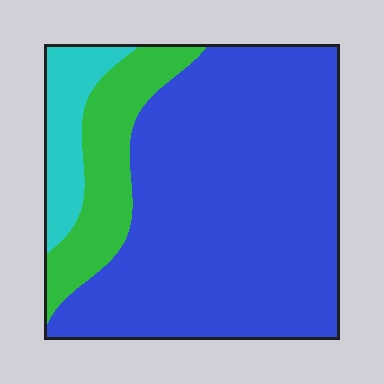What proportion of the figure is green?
Green covers around 15% of the figure.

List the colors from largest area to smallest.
From largest to smallest: blue, green, cyan.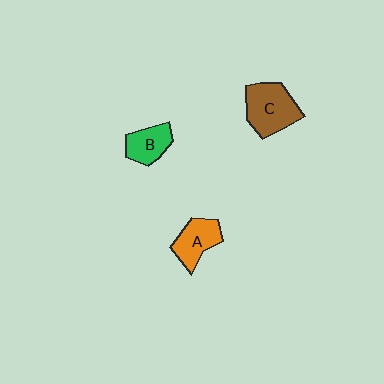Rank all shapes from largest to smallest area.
From largest to smallest: C (brown), A (orange), B (green).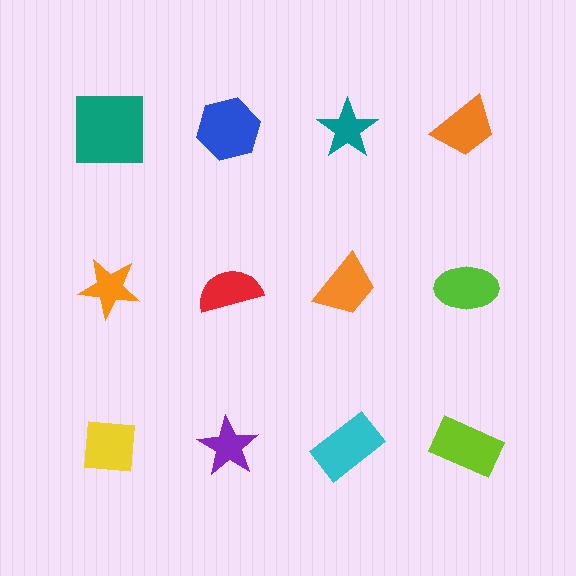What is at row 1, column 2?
A blue hexagon.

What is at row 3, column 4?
A lime rectangle.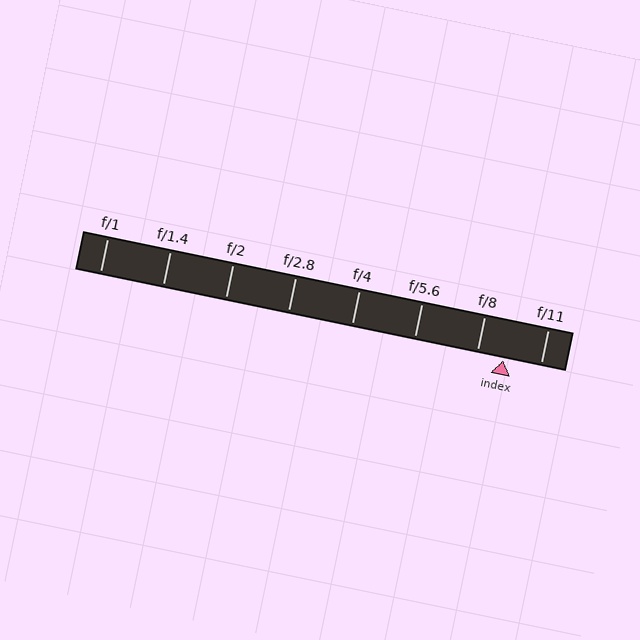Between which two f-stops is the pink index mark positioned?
The index mark is between f/8 and f/11.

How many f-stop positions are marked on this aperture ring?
There are 8 f-stop positions marked.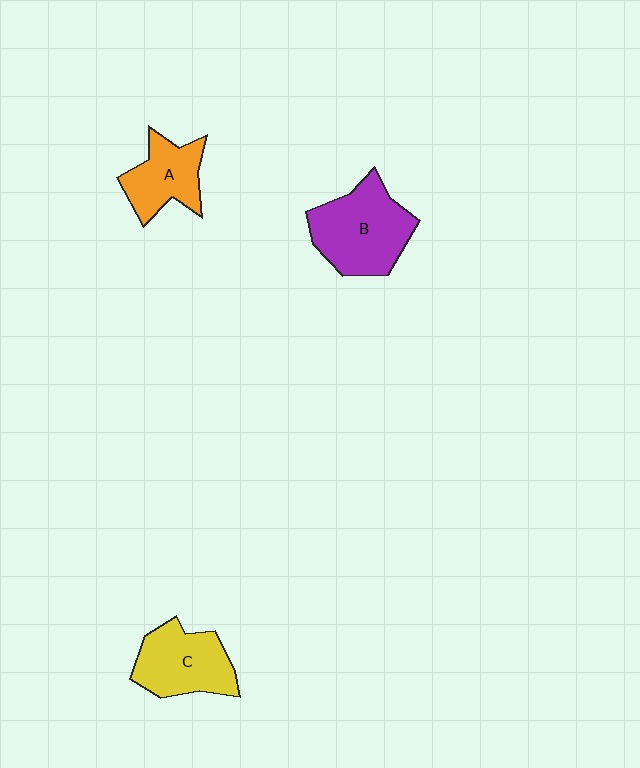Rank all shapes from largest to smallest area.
From largest to smallest: B (purple), C (yellow), A (orange).